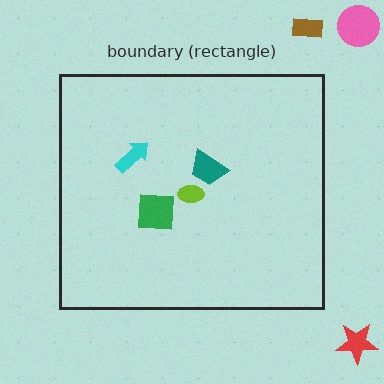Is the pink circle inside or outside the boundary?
Outside.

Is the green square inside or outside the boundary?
Inside.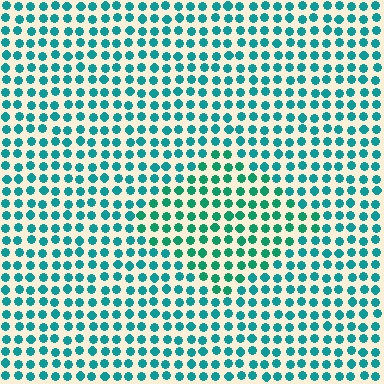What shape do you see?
I see a diamond.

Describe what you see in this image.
The image is filled with small teal elements in a uniform arrangement. A diamond-shaped region is visible where the elements are tinted to a slightly different hue, forming a subtle color boundary.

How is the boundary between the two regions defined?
The boundary is defined purely by a slight shift in hue (about 22 degrees). Spacing, size, and orientation are identical on both sides.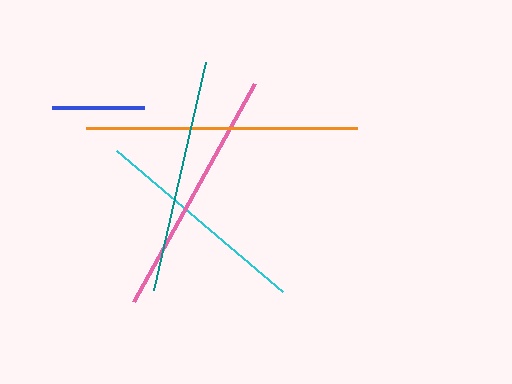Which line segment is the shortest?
The blue line is the shortest at approximately 91 pixels.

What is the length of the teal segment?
The teal segment is approximately 234 pixels long.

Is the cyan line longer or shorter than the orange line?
The orange line is longer than the cyan line.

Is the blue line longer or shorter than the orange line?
The orange line is longer than the blue line.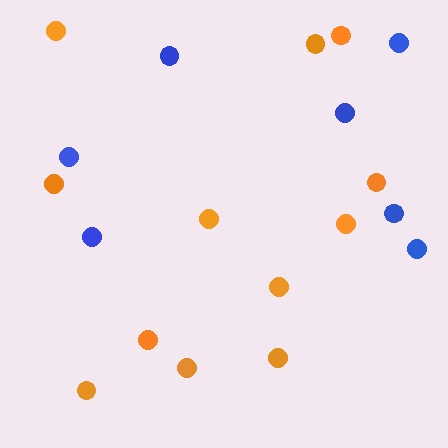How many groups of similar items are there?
There are 2 groups: one group of blue circles (7) and one group of orange circles (12).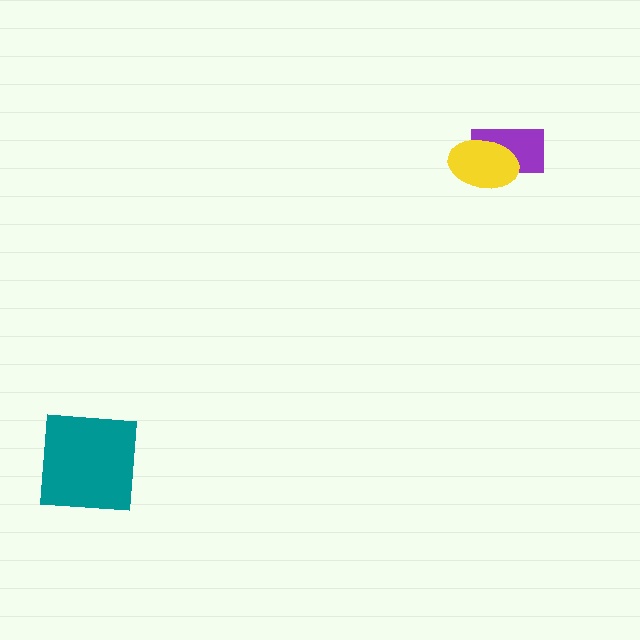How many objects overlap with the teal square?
0 objects overlap with the teal square.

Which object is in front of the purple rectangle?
The yellow ellipse is in front of the purple rectangle.